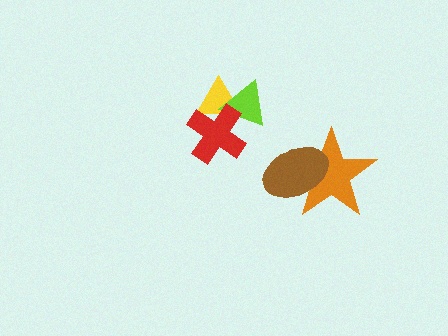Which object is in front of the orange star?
The brown ellipse is in front of the orange star.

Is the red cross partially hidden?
No, no other shape covers it.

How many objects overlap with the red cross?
2 objects overlap with the red cross.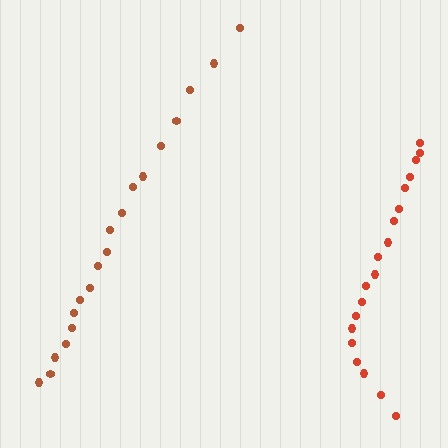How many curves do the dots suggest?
There are 2 distinct paths.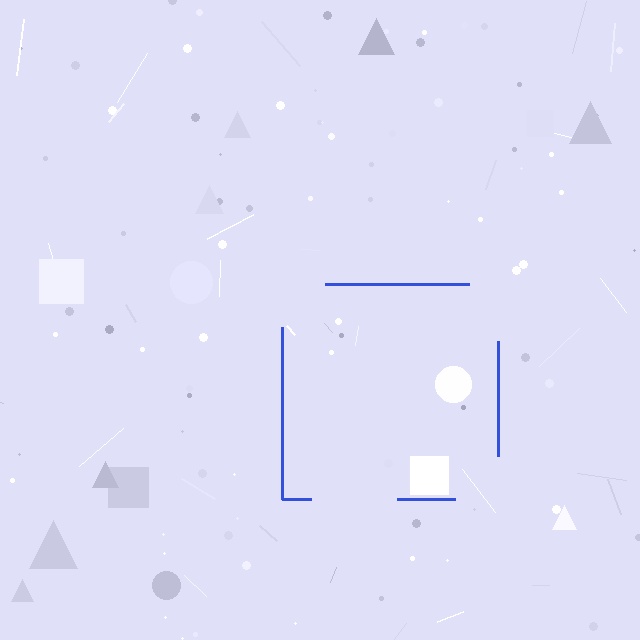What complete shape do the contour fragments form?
The contour fragments form a square.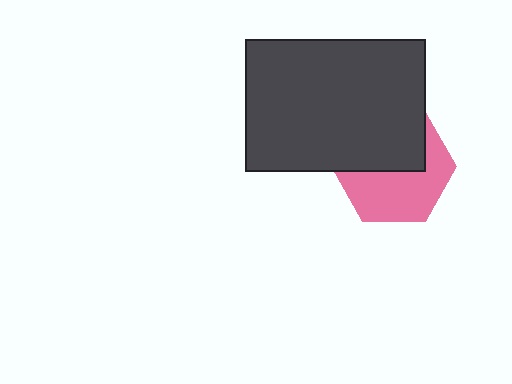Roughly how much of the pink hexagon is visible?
About half of it is visible (roughly 54%).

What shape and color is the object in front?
The object in front is a dark gray rectangle.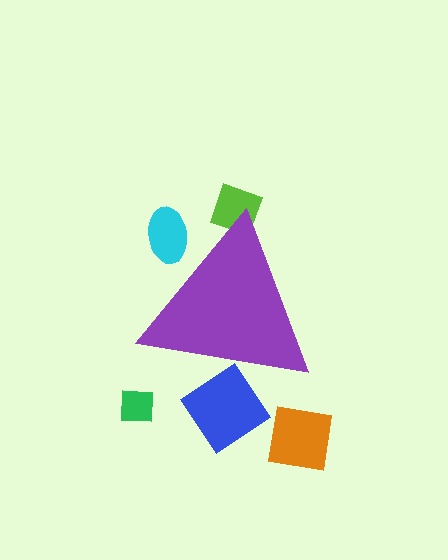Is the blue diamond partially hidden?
Yes, the blue diamond is partially hidden behind the purple triangle.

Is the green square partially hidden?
No, the green square is fully visible.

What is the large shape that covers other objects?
A purple triangle.